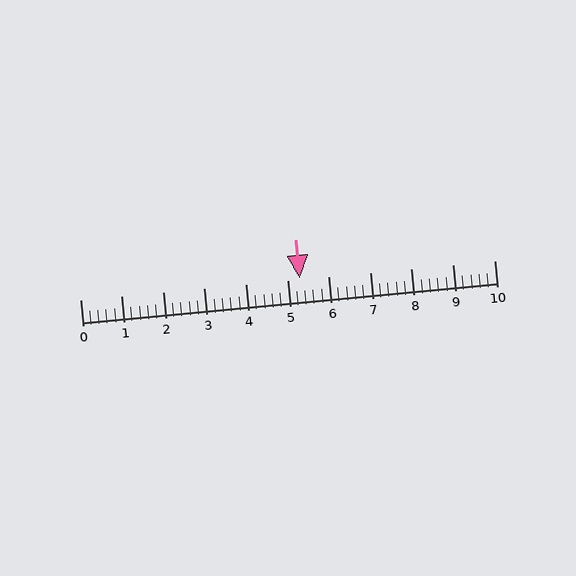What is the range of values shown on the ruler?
The ruler shows values from 0 to 10.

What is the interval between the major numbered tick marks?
The major tick marks are spaced 1 units apart.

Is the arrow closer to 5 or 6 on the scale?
The arrow is closer to 5.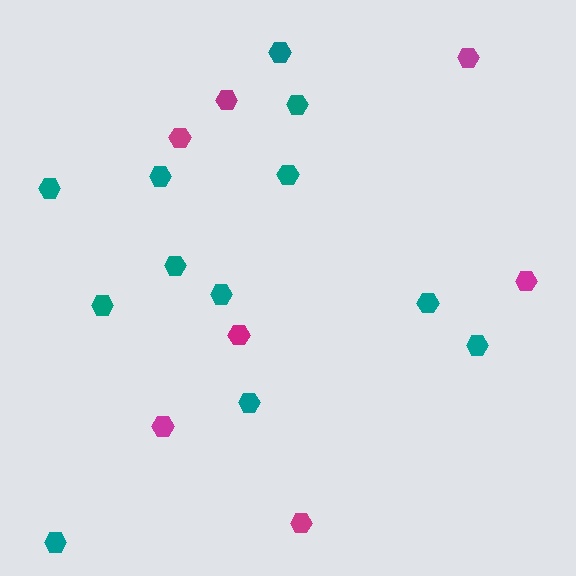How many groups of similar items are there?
There are 2 groups: one group of teal hexagons (12) and one group of magenta hexagons (7).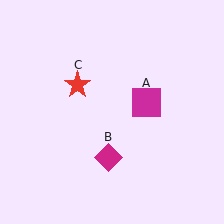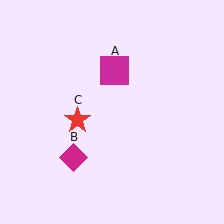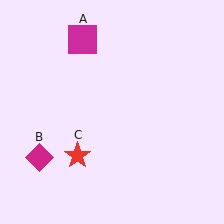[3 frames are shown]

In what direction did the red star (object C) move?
The red star (object C) moved down.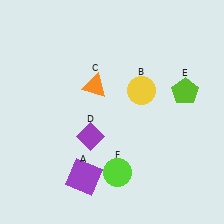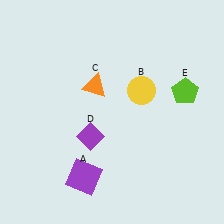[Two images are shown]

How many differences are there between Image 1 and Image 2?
There is 1 difference between the two images.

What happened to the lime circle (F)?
The lime circle (F) was removed in Image 2. It was in the bottom-right area of Image 1.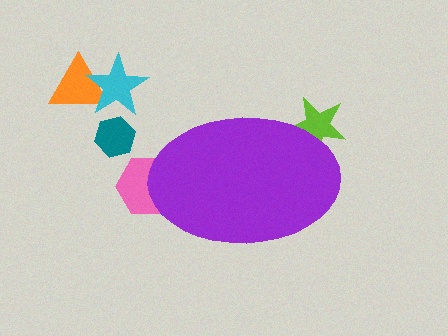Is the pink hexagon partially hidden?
Yes, the pink hexagon is partially hidden behind the purple ellipse.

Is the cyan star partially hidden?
No, the cyan star is fully visible.